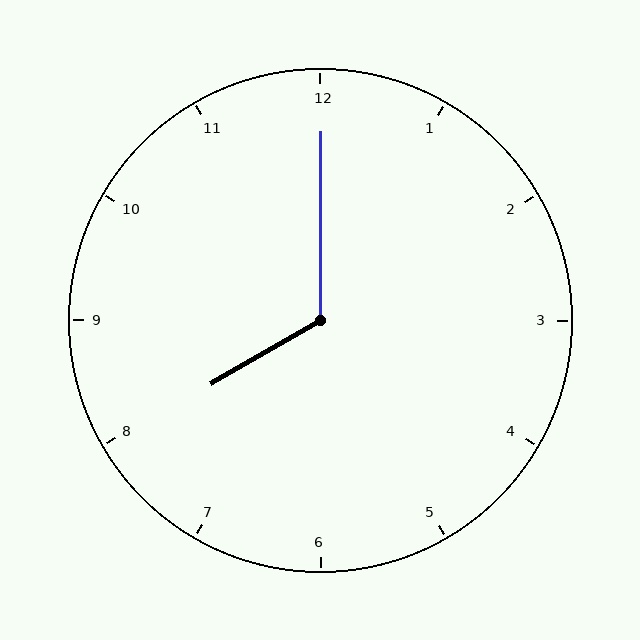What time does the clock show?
8:00.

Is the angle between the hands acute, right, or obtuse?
It is obtuse.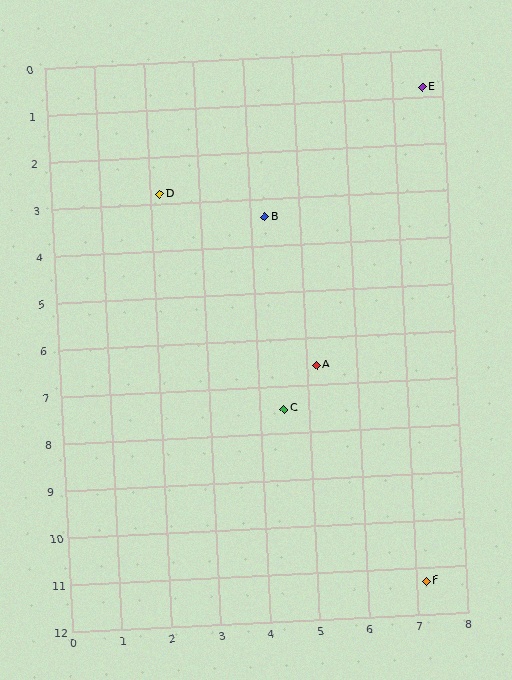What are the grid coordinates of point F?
Point F is at approximately (7.2, 11.3).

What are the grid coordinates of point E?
Point E is at approximately (7.6, 0.8).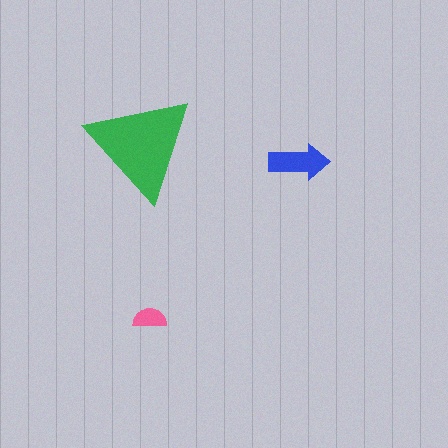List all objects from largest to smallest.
The green triangle, the blue arrow, the pink semicircle.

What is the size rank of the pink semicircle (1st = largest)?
3rd.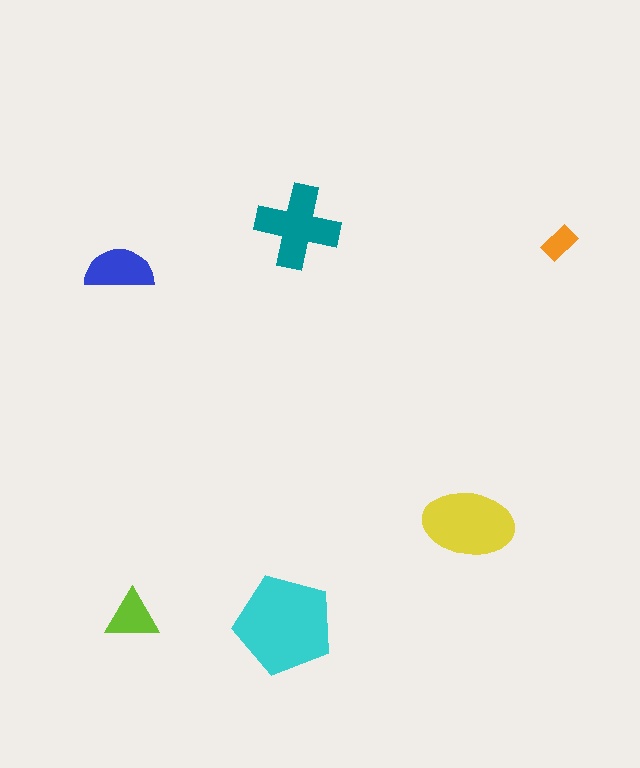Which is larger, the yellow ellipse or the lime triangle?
The yellow ellipse.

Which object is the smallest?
The orange rectangle.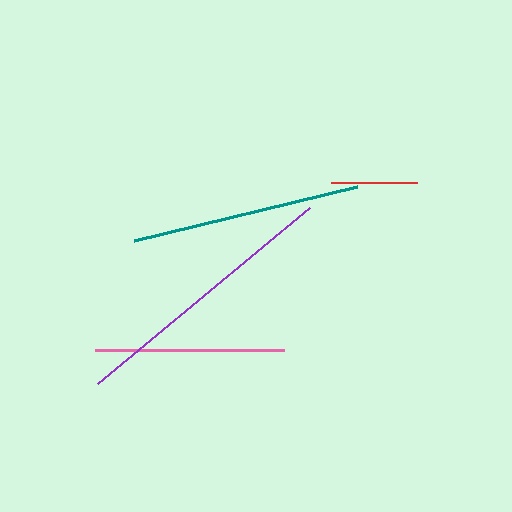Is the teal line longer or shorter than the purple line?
The purple line is longer than the teal line.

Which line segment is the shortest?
The red line is the shortest at approximately 87 pixels.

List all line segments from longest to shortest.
From longest to shortest: purple, teal, pink, red.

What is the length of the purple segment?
The purple segment is approximately 275 pixels long.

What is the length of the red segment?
The red segment is approximately 87 pixels long.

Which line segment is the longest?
The purple line is the longest at approximately 275 pixels.